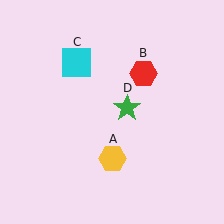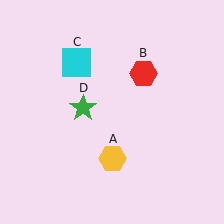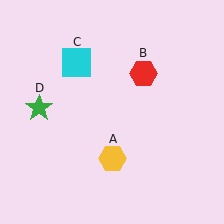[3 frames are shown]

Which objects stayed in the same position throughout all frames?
Yellow hexagon (object A) and red hexagon (object B) and cyan square (object C) remained stationary.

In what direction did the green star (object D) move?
The green star (object D) moved left.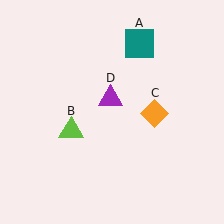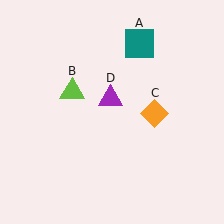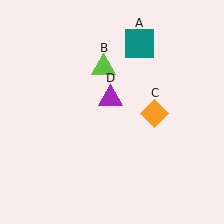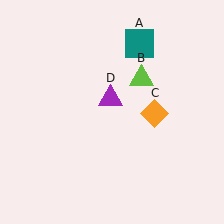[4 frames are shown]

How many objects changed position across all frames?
1 object changed position: lime triangle (object B).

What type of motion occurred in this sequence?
The lime triangle (object B) rotated clockwise around the center of the scene.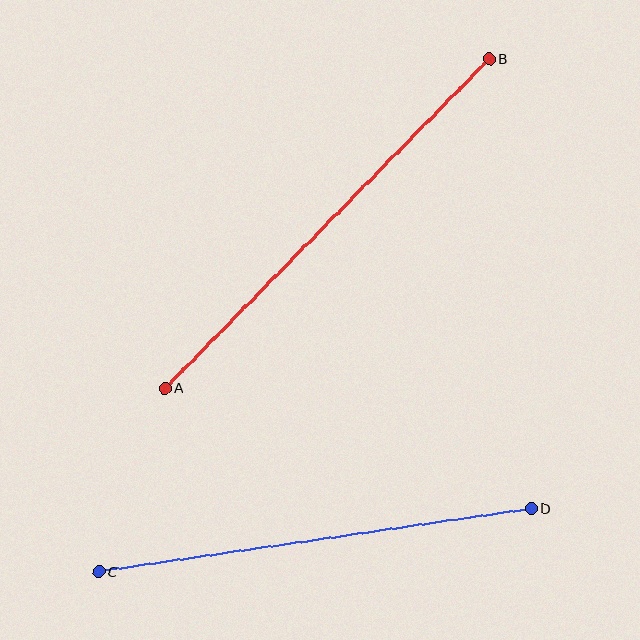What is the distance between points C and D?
The distance is approximately 437 pixels.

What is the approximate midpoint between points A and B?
The midpoint is at approximately (327, 223) pixels.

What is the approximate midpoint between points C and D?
The midpoint is at approximately (315, 540) pixels.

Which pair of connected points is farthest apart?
Points A and B are farthest apart.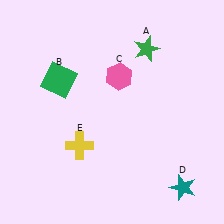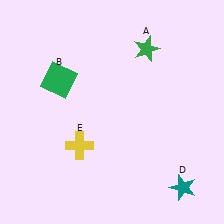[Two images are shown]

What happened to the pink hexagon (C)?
The pink hexagon (C) was removed in Image 2. It was in the top-right area of Image 1.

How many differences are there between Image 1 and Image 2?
There is 1 difference between the two images.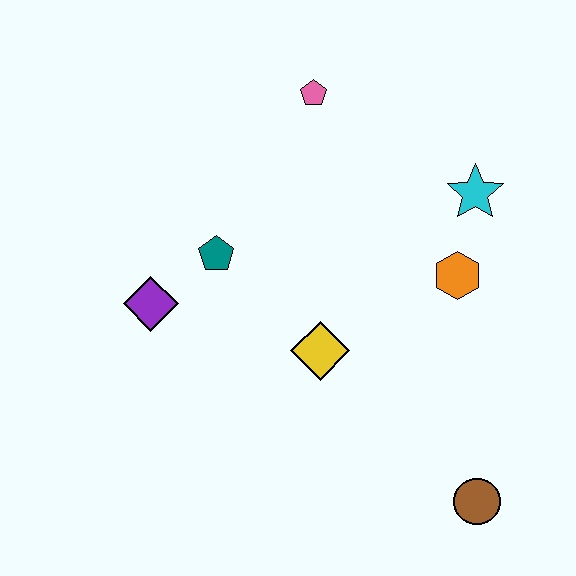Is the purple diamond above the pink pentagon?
No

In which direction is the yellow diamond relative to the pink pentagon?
The yellow diamond is below the pink pentagon.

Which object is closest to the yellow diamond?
The teal pentagon is closest to the yellow diamond.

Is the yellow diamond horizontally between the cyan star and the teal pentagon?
Yes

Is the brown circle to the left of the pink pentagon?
No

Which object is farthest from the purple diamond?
The brown circle is farthest from the purple diamond.